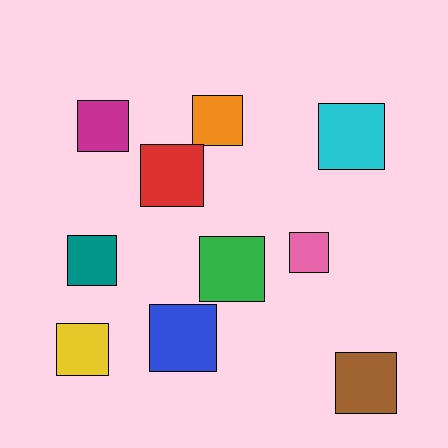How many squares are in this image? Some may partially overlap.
There are 10 squares.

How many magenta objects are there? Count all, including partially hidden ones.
There is 1 magenta object.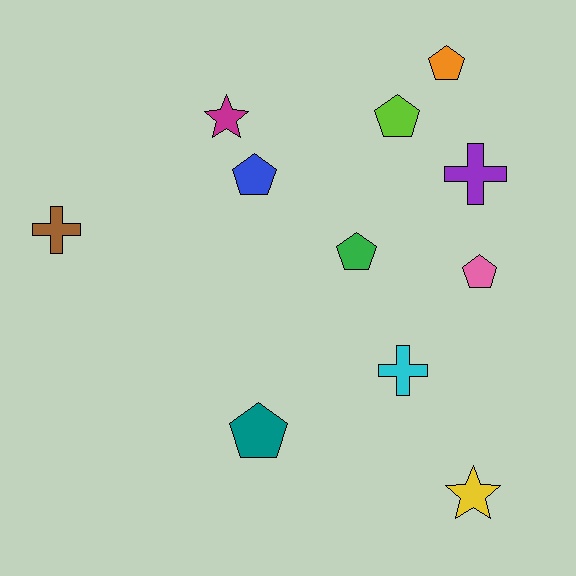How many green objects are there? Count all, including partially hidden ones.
There is 1 green object.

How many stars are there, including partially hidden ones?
There are 2 stars.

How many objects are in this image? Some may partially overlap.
There are 11 objects.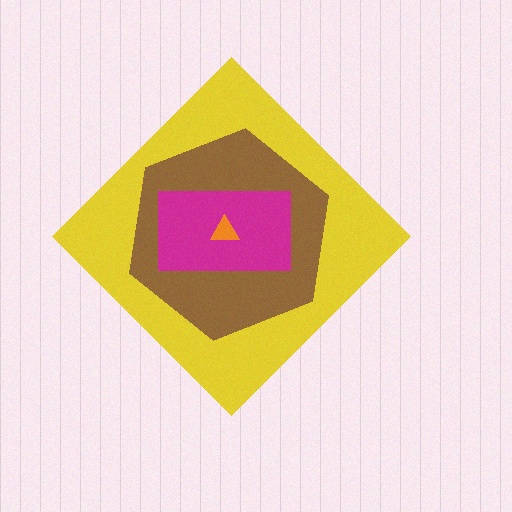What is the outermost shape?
The yellow diamond.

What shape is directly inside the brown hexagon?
The magenta rectangle.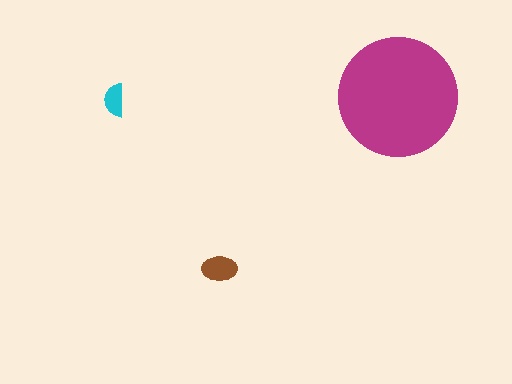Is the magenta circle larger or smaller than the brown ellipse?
Larger.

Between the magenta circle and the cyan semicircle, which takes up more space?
The magenta circle.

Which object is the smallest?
The cyan semicircle.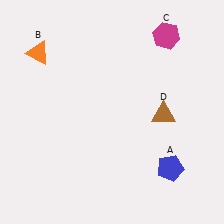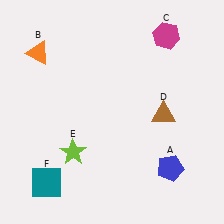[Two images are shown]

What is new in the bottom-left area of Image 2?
A lime star (E) was added in the bottom-left area of Image 2.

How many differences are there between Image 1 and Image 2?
There are 2 differences between the two images.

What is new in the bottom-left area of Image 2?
A teal square (F) was added in the bottom-left area of Image 2.